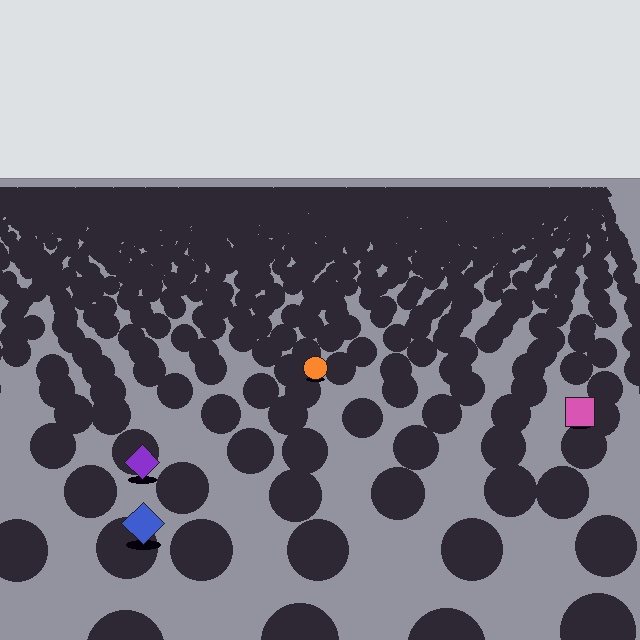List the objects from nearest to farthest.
From nearest to farthest: the blue diamond, the purple diamond, the pink square, the orange circle.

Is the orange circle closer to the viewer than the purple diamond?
No. The purple diamond is closer — you can tell from the texture gradient: the ground texture is coarser near it.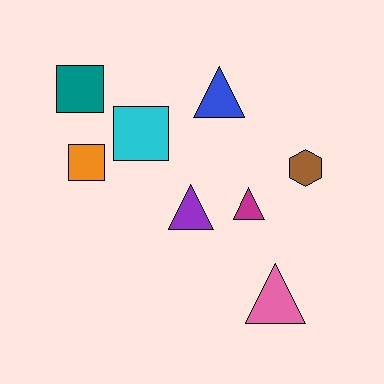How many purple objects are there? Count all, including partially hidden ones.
There is 1 purple object.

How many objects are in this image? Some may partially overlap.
There are 8 objects.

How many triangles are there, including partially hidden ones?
There are 4 triangles.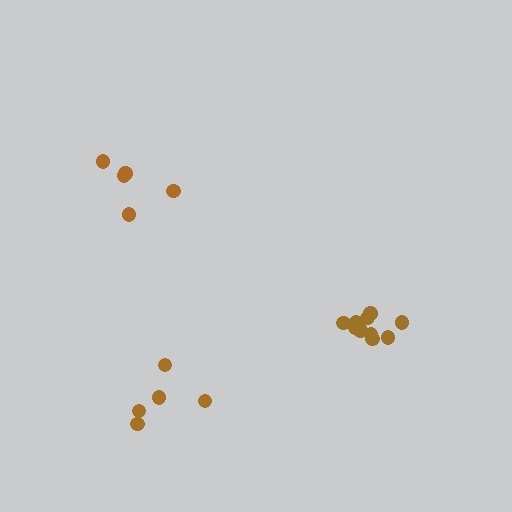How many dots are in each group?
Group 1: 10 dots, Group 2: 5 dots, Group 3: 5 dots (20 total).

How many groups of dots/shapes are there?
There are 3 groups.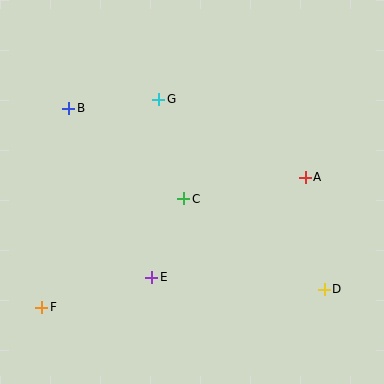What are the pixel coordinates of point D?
Point D is at (324, 289).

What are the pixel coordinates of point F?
Point F is at (42, 307).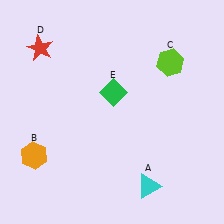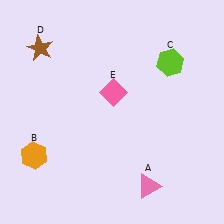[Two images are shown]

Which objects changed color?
A changed from cyan to pink. D changed from red to brown. E changed from green to pink.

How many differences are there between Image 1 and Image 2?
There are 3 differences between the two images.